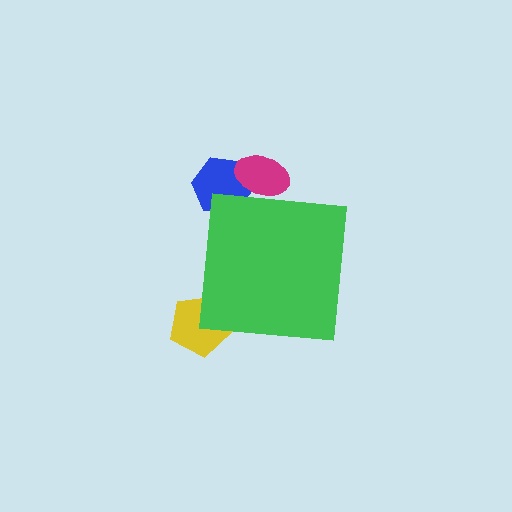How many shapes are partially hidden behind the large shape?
3 shapes are partially hidden.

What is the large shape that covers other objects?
A green square.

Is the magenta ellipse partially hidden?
Yes, the magenta ellipse is partially hidden behind the green square.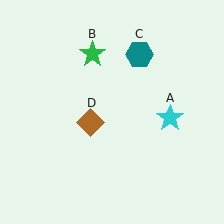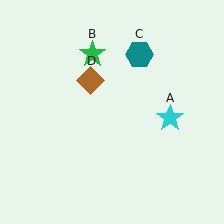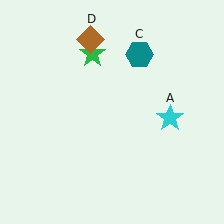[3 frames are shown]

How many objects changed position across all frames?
1 object changed position: brown diamond (object D).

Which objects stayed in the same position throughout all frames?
Cyan star (object A) and green star (object B) and teal hexagon (object C) remained stationary.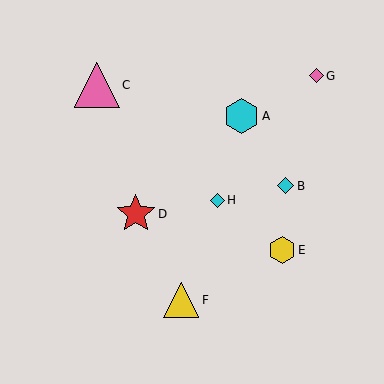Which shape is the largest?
The pink triangle (labeled C) is the largest.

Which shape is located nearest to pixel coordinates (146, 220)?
The red star (labeled D) at (136, 214) is nearest to that location.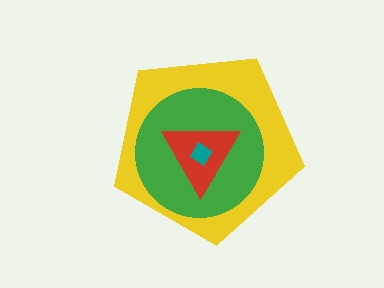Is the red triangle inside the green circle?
Yes.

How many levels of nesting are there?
4.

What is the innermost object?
The teal diamond.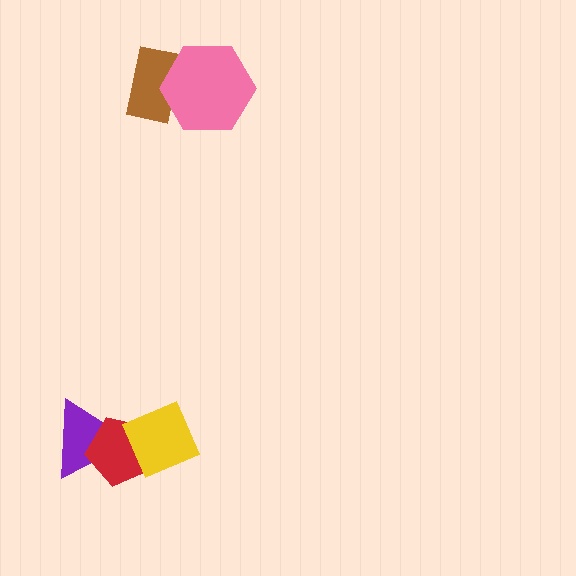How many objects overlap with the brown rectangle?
1 object overlaps with the brown rectangle.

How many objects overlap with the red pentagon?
2 objects overlap with the red pentagon.